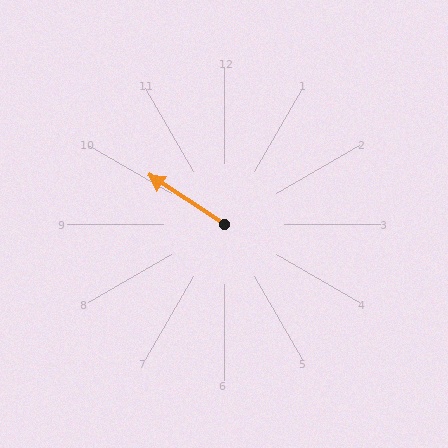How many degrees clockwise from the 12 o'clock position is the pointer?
Approximately 303 degrees.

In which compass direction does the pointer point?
Northwest.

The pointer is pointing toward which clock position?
Roughly 10 o'clock.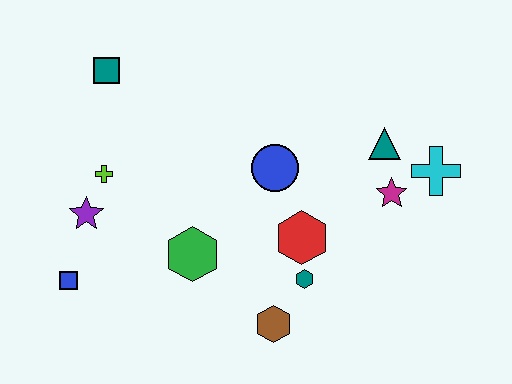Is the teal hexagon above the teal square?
No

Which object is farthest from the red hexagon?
The teal square is farthest from the red hexagon.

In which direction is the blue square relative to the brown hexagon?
The blue square is to the left of the brown hexagon.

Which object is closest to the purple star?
The lime cross is closest to the purple star.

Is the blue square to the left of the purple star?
Yes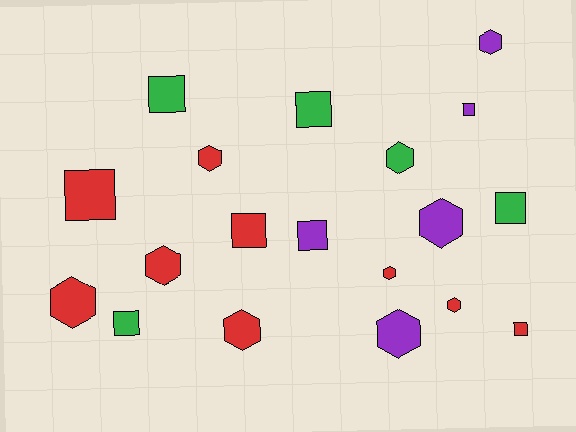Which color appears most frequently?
Red, with 9 objects.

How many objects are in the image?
There are 19 objects.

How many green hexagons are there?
There is 1 green hexagon.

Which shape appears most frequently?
Hexagon, with 10 objects.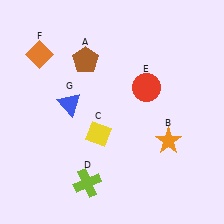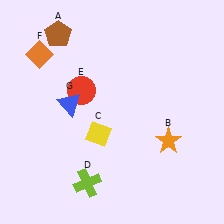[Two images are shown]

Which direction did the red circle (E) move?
The red circle (E) moved left.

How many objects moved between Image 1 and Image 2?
2 objects moved between the two images.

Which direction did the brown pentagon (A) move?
The brown pentagon (A) moved left.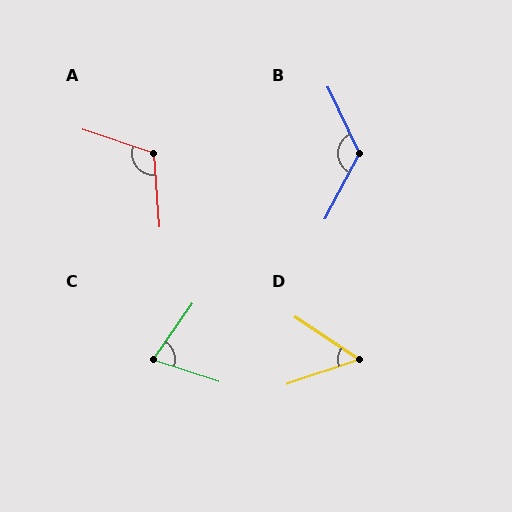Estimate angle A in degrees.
Approximately 113 degrees.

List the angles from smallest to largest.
D (52°), C (73°), A (113°), B (127°).